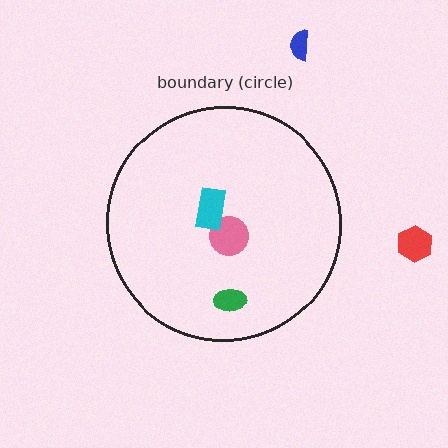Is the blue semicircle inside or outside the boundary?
Outside.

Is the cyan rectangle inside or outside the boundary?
Inside.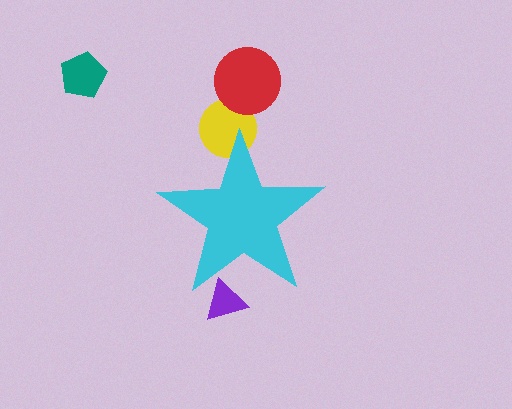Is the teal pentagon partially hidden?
No, the teal pentagon is fully visible.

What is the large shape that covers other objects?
A cyan star.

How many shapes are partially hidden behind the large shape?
2 shapes are partially hidden.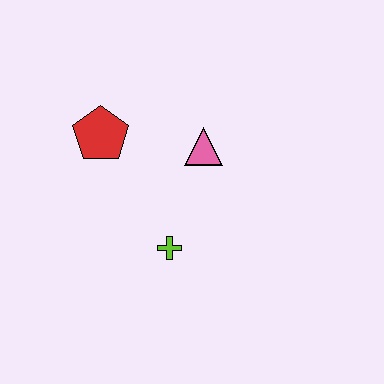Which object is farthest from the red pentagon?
The lime cross is farthest from the red pentagon.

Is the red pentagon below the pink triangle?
No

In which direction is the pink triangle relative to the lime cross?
The pink triangle is above the lime cross.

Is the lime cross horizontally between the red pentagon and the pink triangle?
Yes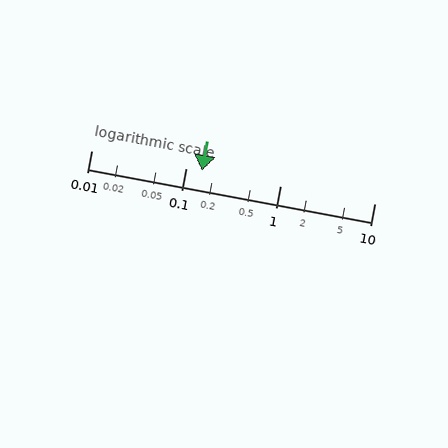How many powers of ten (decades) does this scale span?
The scale spans 3 decades, from 0.01 to 10.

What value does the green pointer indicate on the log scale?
The pointer indicates approximately 0.15.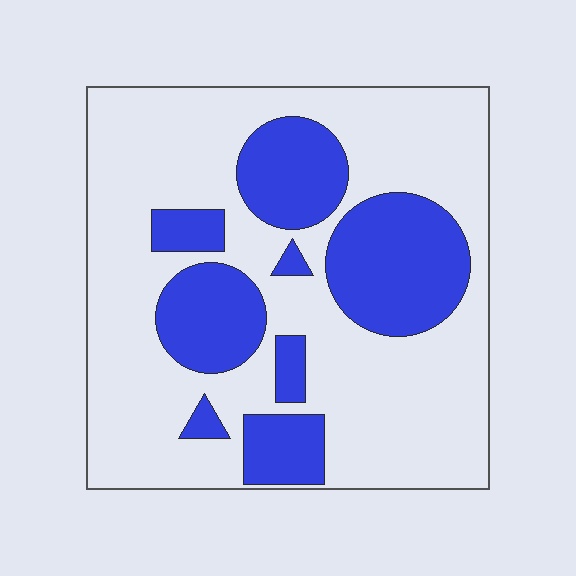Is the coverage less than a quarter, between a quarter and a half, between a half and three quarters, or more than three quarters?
Between a quarter and a half.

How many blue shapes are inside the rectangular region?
8.